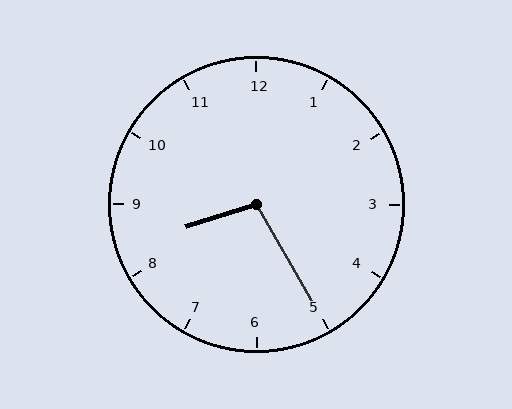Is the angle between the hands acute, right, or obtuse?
It is obtuse.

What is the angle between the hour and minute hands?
Approximately 102 degrees.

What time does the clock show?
8:25.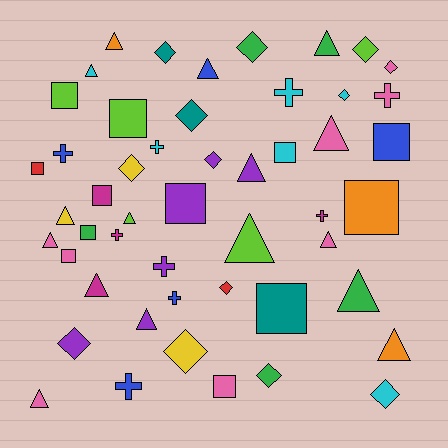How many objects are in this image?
There are 50 objects.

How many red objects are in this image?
There are 2 red objects.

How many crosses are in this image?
There are 9 crosses.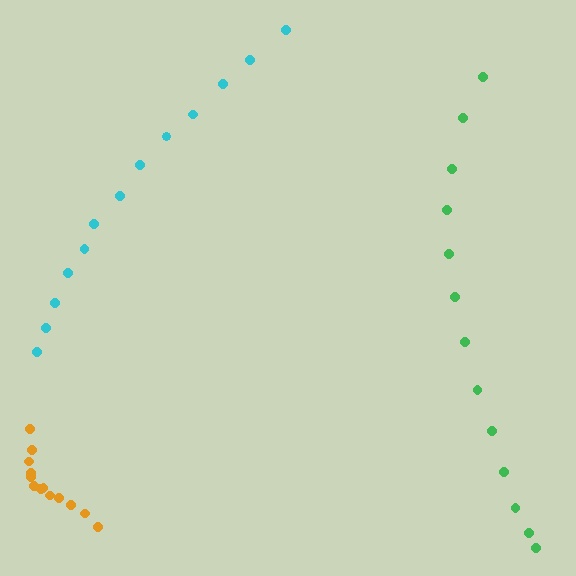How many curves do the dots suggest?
There are 3 distinct paths.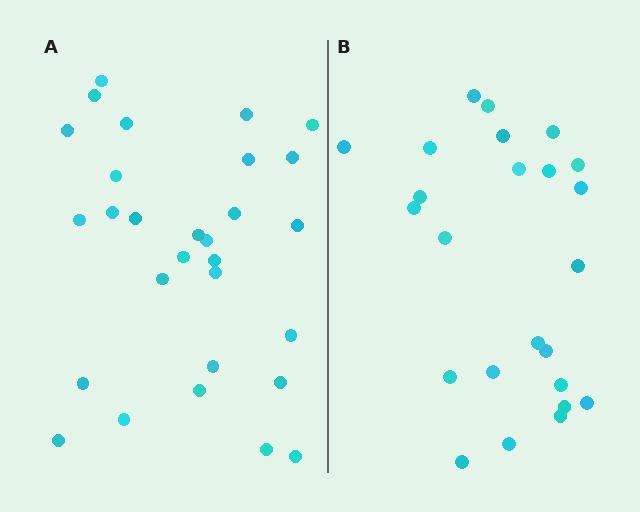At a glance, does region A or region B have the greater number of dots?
Region A (the left region) has more dots.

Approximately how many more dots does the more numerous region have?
Region A has about 5 more dots than region B.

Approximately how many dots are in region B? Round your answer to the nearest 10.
About 20 dots. (The exact count is 24, which rounds to 20.)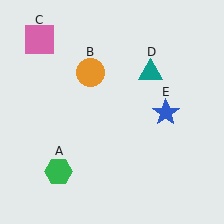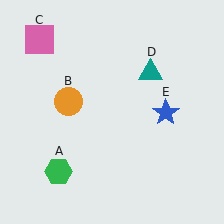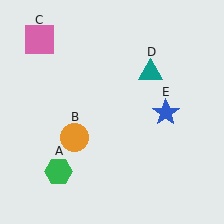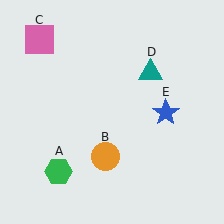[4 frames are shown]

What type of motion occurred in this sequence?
The orange circle (object B) rotated counterclockwise around the center of the scene.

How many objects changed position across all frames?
1 object changed position: orange circle (object B).